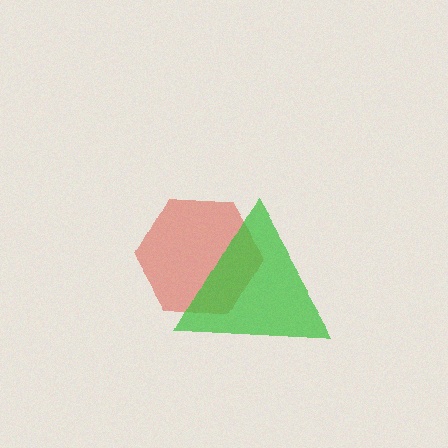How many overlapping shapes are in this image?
There are 2 overlapping shapes in the image.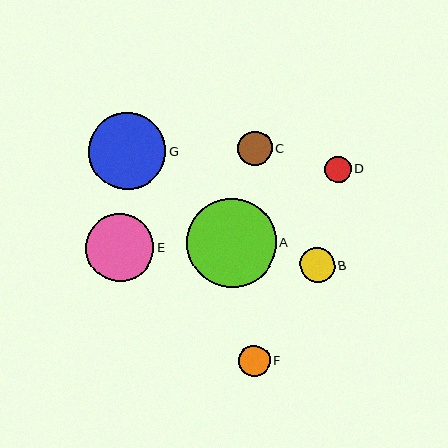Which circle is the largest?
Circle A is the largest with a size of approximately 90 pixels.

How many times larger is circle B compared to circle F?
Circle B is approximately 1.1 times the size of circle F.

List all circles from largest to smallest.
From largest to smallest: A, G, E, B, C, F, D.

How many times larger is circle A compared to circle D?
Circle A is approximately 3.4 times the size of circle D.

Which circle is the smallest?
Circle D is the smallest with a size of approximately 26 pixels.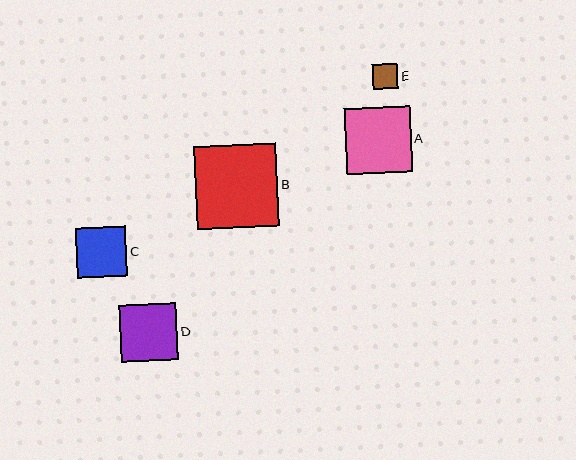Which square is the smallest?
Square E is the smallest with a size of approximately 25 pixels.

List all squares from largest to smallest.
From largest to smallest: B, A, D, C, E.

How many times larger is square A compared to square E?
Square A is approximately 2.6 times the size of square E.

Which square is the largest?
Square B is the largest with a size of approximately 82 pixels.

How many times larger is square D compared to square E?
Square D is approximately 2.3 times the size of square E.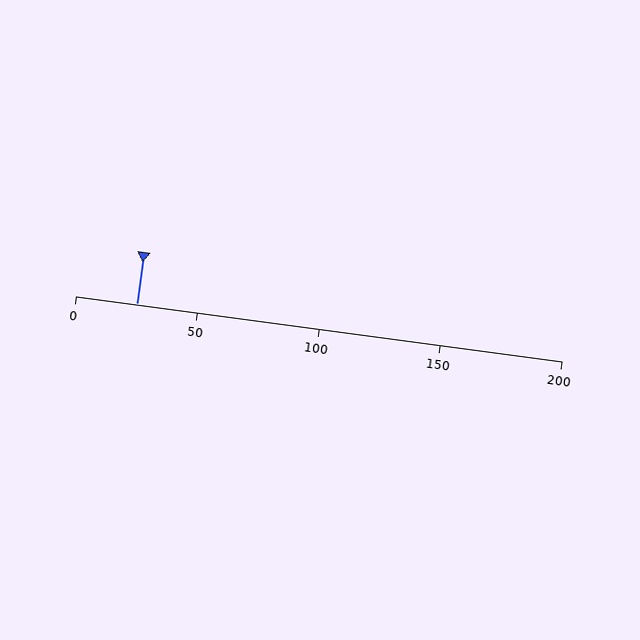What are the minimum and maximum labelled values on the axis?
The axis runs from 0 to 200.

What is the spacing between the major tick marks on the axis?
The major ticks are spaced 50 apart.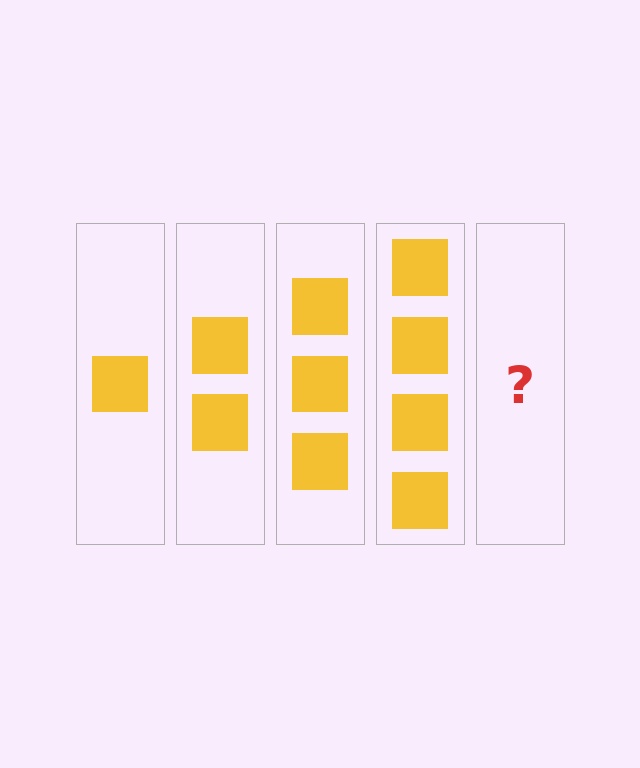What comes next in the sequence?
The next element should be 5 squares.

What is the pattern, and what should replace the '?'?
The pattern is that each step adds one more square. The '?' should be 5 squares.